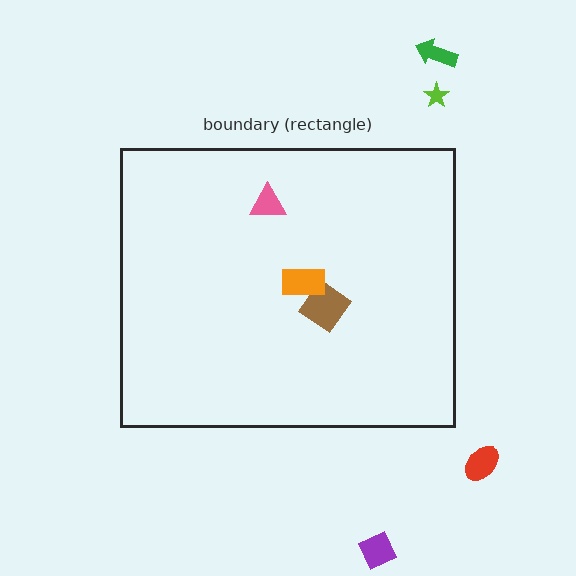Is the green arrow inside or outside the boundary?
Outside.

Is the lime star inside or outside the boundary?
Outside.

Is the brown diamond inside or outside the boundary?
Inside.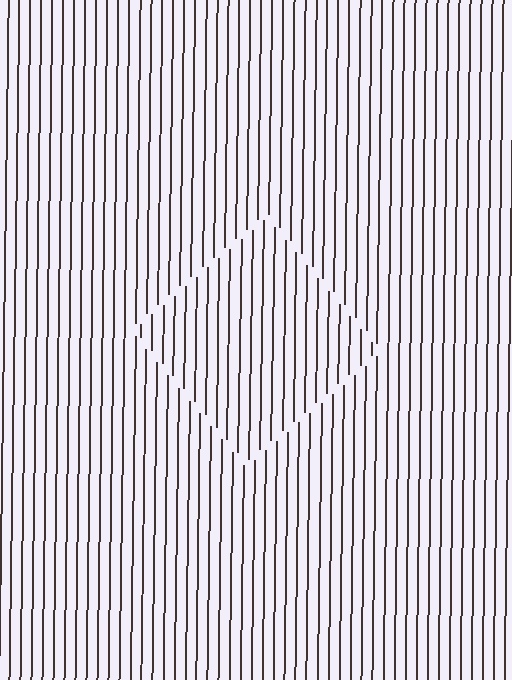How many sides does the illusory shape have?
4 sides — the line-ends trace a square.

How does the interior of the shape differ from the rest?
The interior of the shape contains the same grating, shifted by half a period — the contour is defined by the phase discontinuity where line-ends from the inner and outer gratings abut.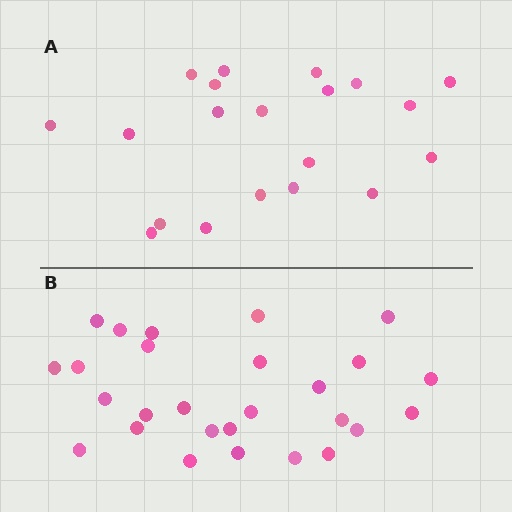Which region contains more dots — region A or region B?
Region B (the bottom region) has more dots.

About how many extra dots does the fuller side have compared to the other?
Region B has roughly 8 or so more dots than region A.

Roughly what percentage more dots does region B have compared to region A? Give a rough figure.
About 35% more.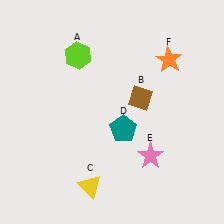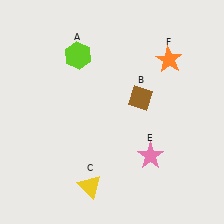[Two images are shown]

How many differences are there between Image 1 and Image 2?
There is 1 difference between the two images.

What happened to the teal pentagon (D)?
The teal pentagon (D) was removed in Image 2. It was in the bottom-right area of Image 1.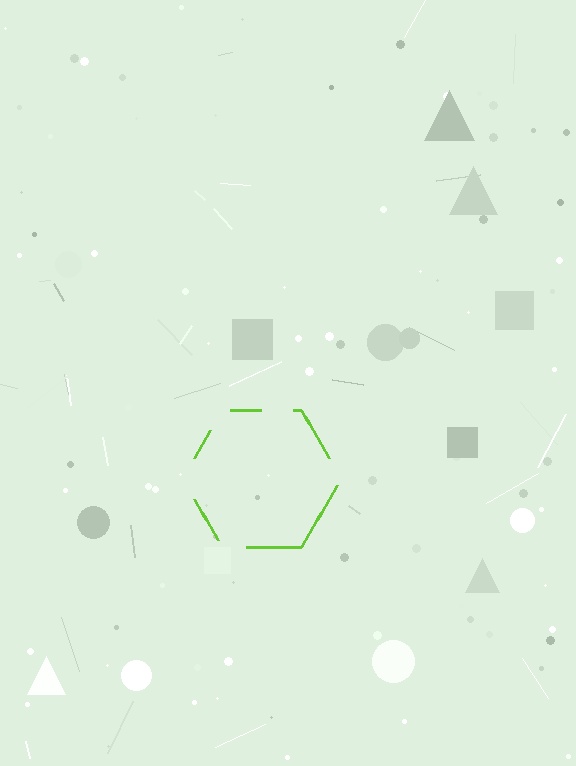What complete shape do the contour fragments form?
The contour fragments form a hexagon.